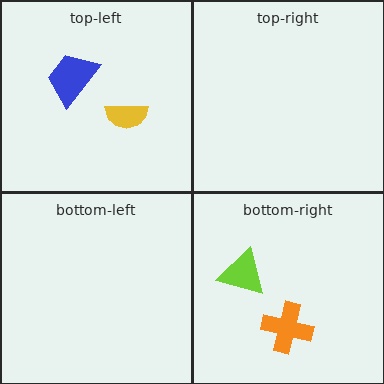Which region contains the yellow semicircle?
The top-left region.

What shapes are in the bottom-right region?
The lime triangle, the orange cross.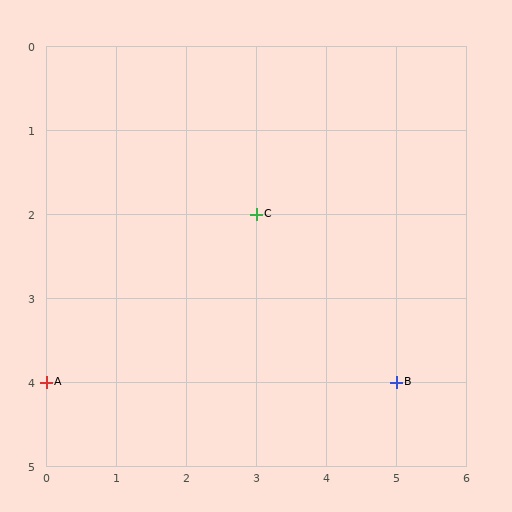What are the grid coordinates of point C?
Point C is at grid coordinates (3, 2).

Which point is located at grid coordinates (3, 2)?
Point C is at (3, 2).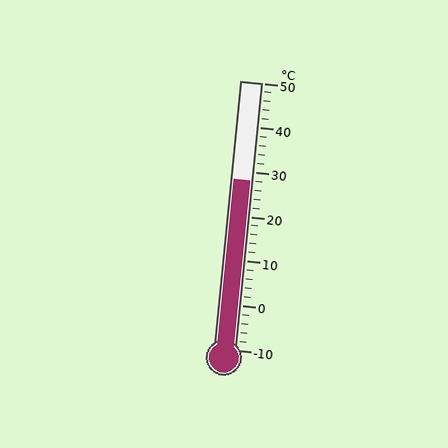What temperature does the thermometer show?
The thermometer shows approximately 28°C.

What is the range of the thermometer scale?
The thermometer scale ranges from -10°C to 50°C.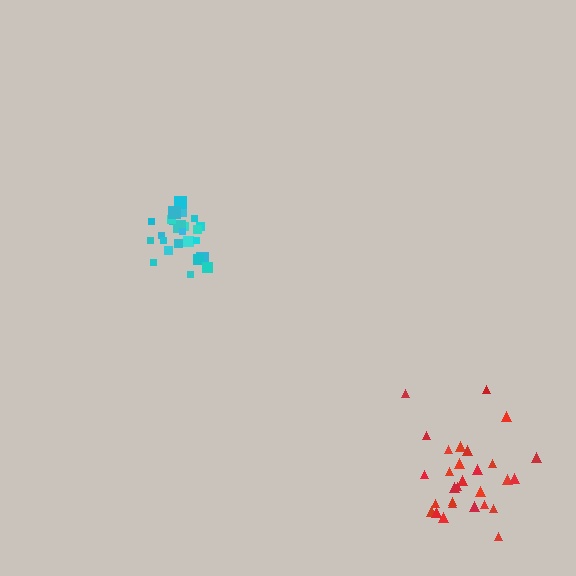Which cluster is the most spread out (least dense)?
Red.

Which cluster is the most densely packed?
Cyan.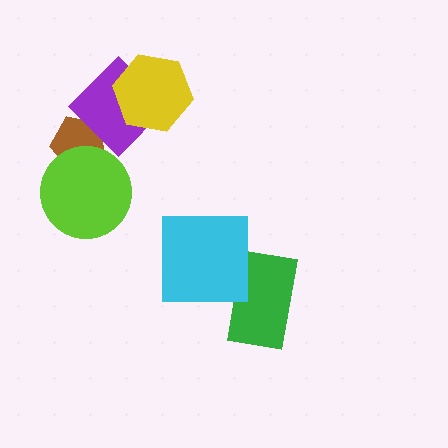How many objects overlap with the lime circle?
1 object overlaps with the lime circle.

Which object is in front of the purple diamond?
The yellow hexagon is in front of the purple diamond.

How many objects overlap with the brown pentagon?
2 objects overlap with the brown pentagon.